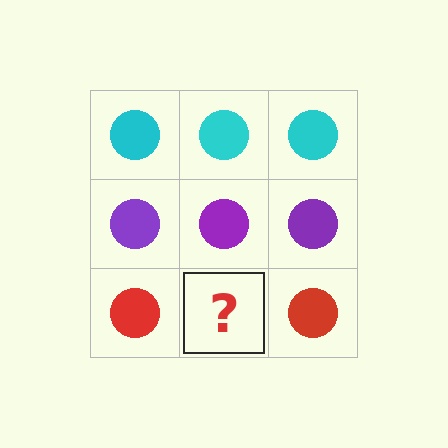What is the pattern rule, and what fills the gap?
The rule is that each row has a consistent color. The gap should be filled with a red circle.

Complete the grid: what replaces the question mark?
The question mark should be replaced with a red circle.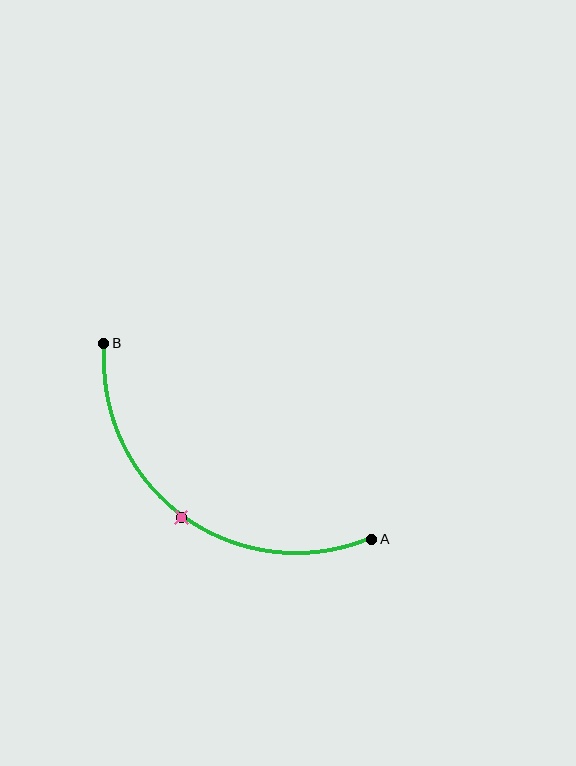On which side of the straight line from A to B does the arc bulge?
The arc bulges below and to the left of the straight line connecting A and B.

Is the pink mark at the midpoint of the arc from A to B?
Yes. The pink mark lies on the arc at equal arc-length from both A and B — it is the arc midpoint.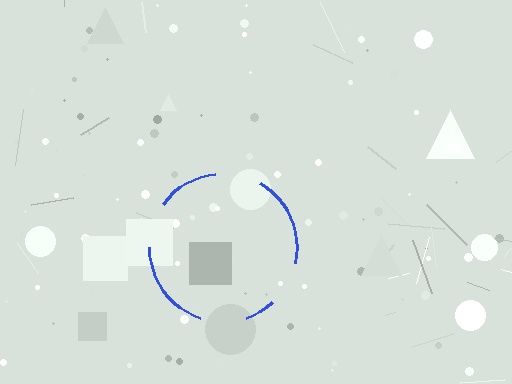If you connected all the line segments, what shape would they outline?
They would outline a circle.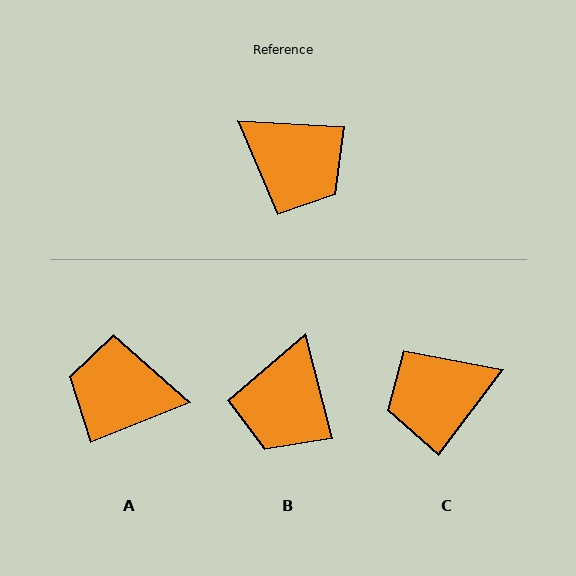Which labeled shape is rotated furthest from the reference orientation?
A, about 155 degrees away.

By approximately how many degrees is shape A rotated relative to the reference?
Approximately 155 degrees clockwise.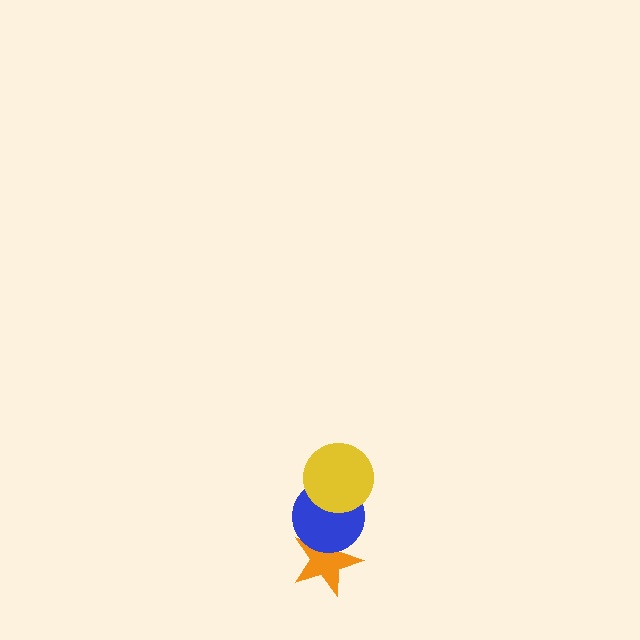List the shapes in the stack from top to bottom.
From top to bottom: the yellow circle, the blue circle, the orange star.